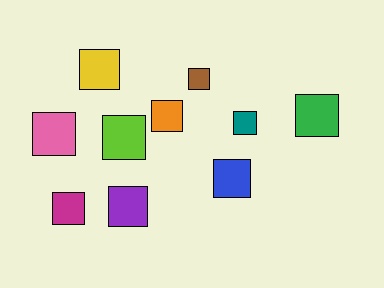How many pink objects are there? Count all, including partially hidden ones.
There is 1 pink object.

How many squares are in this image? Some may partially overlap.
There are 10 squares.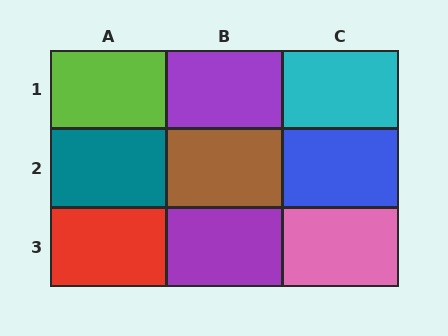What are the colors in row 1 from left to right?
Lime, purple, cyan.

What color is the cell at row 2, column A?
Teal.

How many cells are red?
1 cell is red.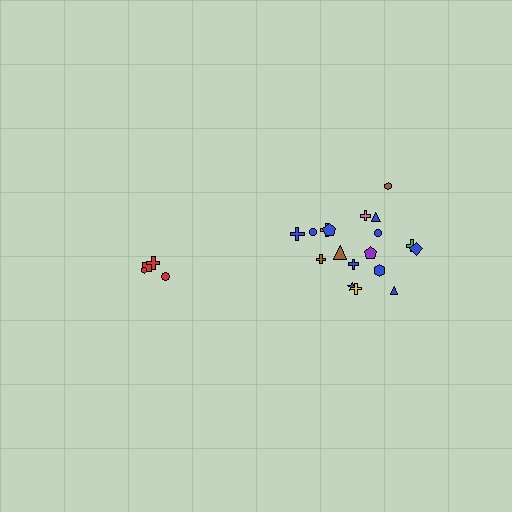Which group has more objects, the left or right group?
The right group.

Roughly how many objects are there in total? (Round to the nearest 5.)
Roughly 20 objects in total.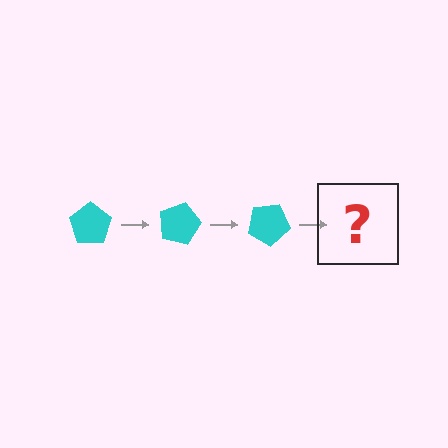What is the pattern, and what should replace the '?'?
The pattern is that the pentagon rotates 15 degrees each step. The '?' should be a cyan pentagon rotated 45 degrees.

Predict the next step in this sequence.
The next step is a cyan pentagon rotated 45 degrees.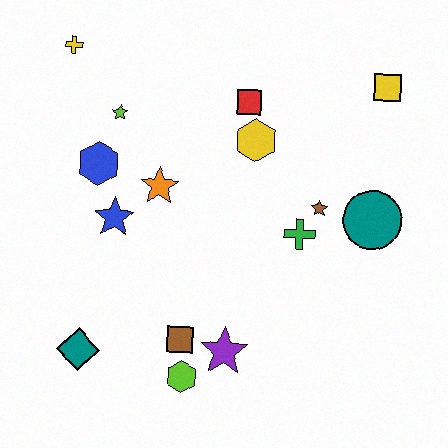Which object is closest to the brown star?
The green cross is closest to the brown star.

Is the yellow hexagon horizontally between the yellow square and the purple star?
Yes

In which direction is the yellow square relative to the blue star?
The yellow square is to the right of the blue star.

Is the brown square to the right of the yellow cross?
Yes